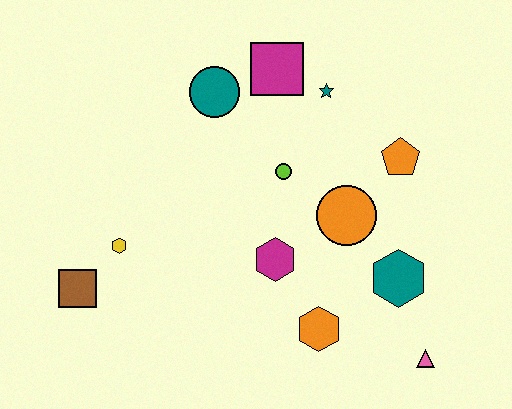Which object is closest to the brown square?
The yellow hexagon is closest to the brown square.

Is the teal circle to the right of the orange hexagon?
No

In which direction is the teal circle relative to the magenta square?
The teal circle is to the left of the magenta square.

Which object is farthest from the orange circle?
The brown square is farthest from the orange circle.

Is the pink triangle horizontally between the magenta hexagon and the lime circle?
No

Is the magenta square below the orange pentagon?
No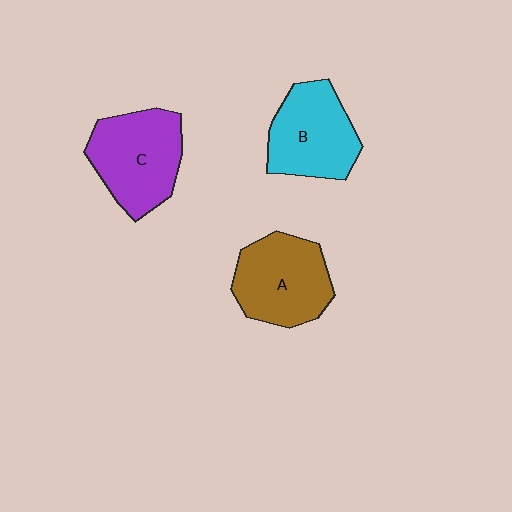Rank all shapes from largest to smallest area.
From largest to smallest: C (purple), A (brown), B (cyan).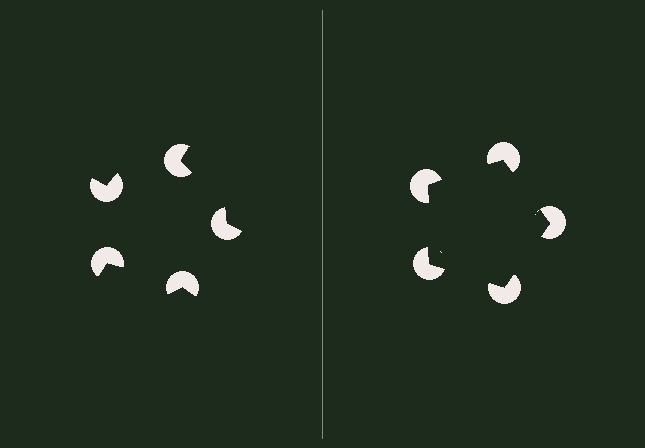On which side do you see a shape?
An illusory pentagon appears on the right side. On the left side the wedge cuts are rotated, so no coherent shape forms.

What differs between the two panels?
The pac-man discs are positioned identically on both sides; only the wedge orientations differ. On the right they align to a pentagon; on the left they are misaligned.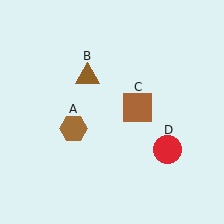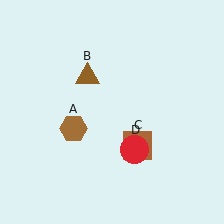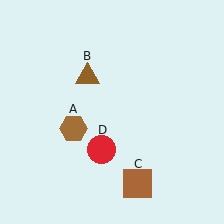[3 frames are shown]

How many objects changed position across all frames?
2 objects changed position: brown square (object C), red circle (object D).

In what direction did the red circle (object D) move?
The red circle (object D) moved left.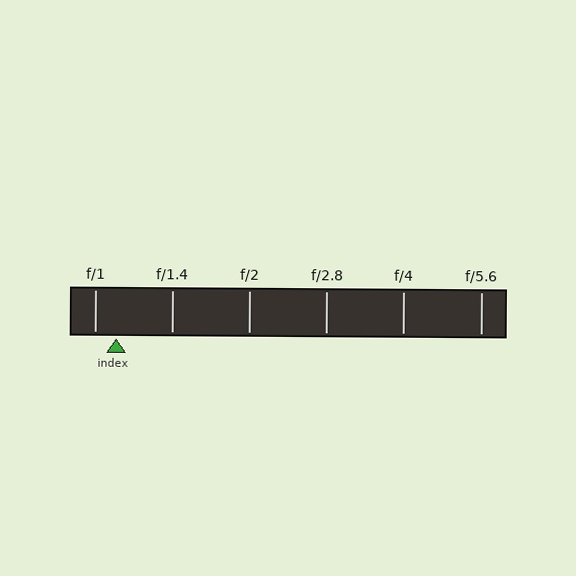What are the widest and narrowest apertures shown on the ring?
The widest aperture shown is f/1 and the narrowest is f/5.6.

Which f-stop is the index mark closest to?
The index mark is closest to f/1.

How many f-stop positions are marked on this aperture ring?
There are 6 f-stop positions marked.